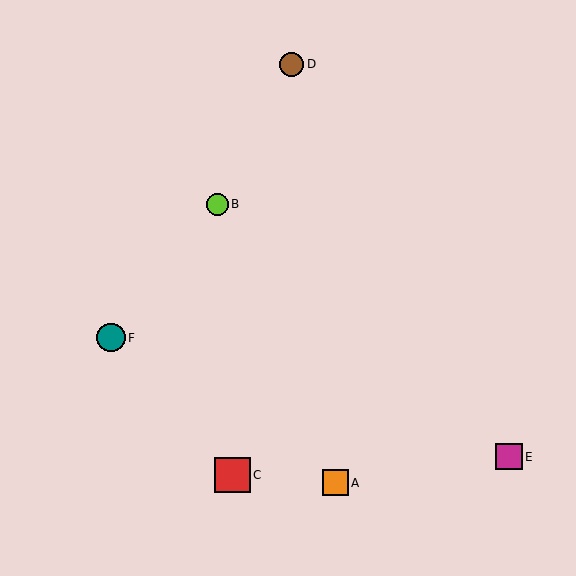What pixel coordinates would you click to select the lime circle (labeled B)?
Click at (217, 204) to select the lime circle B.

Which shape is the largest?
The red square (labeled C) is the largest.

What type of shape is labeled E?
Shape E is a magenta square.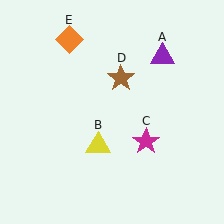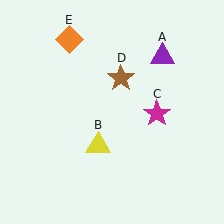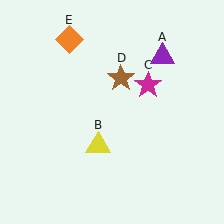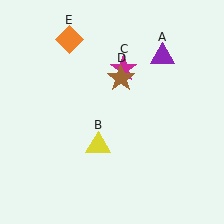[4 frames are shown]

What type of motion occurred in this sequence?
The magenta star (object C) rotated counterclockwise around the center of the scene.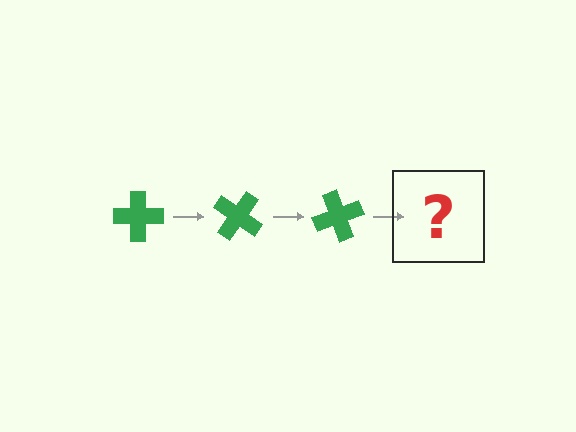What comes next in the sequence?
The next element should be a green cross rotated 105 degrees.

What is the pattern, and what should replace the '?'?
The pattern is that the cross rotates 35 degrees each step. The '?' should be a green cross rotated 105 degrees.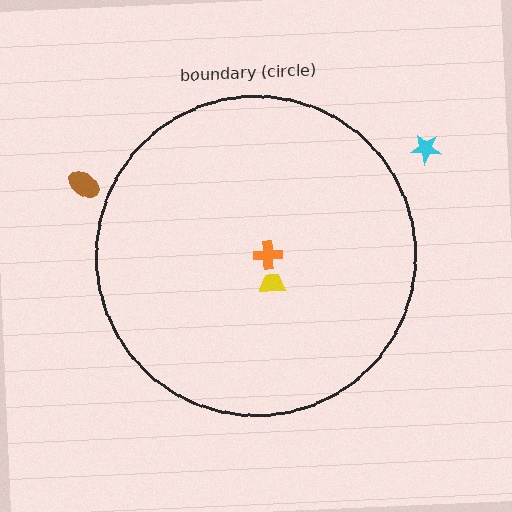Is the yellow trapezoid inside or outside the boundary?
Inside.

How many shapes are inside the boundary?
2 inside, 2 outside.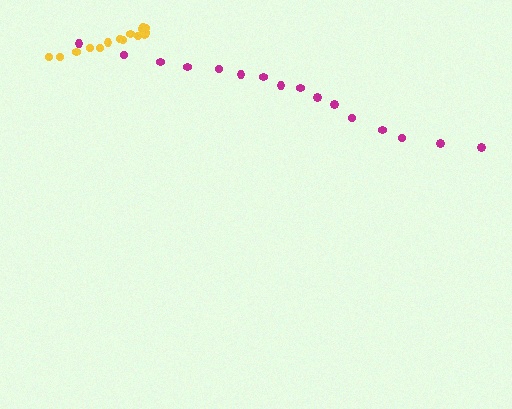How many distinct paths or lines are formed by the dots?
There are 2 distinct paths.